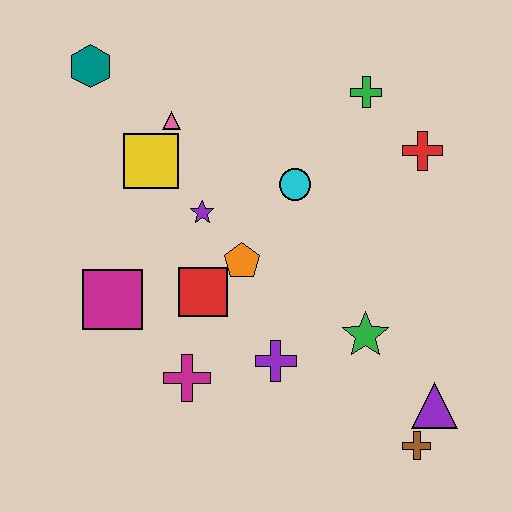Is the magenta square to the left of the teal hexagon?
No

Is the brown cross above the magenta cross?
No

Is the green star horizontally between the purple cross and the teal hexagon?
No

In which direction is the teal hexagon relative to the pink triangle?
The teal hexagon is to the left of the pink triangle.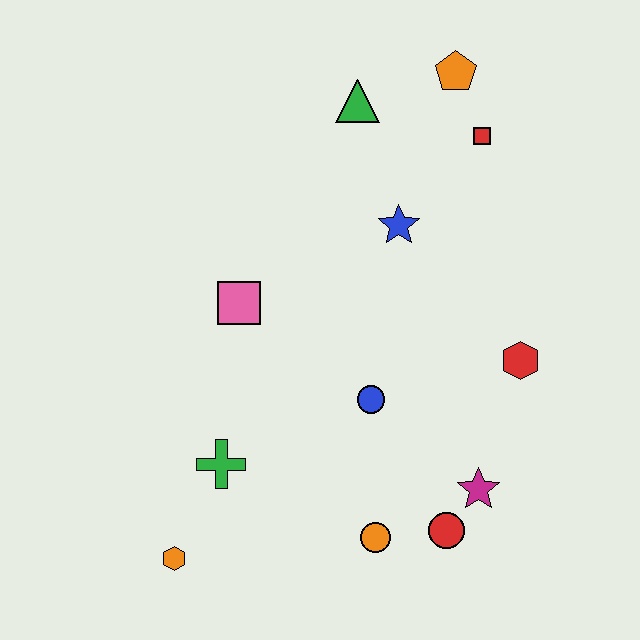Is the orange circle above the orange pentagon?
No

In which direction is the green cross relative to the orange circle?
The green cross is to the left of the orange circle.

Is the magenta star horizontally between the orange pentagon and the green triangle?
No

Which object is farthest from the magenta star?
The orange pentagon is farthest from the magenta star.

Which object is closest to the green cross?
The orange hexagon is closest to the green cross.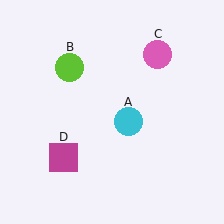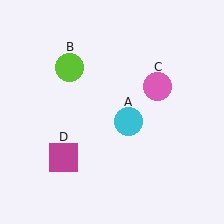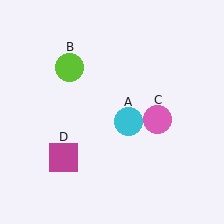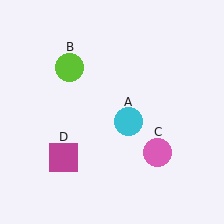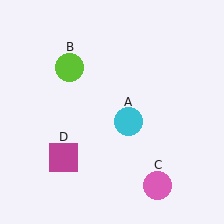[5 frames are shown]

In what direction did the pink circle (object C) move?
The pink circle (object C) moved down.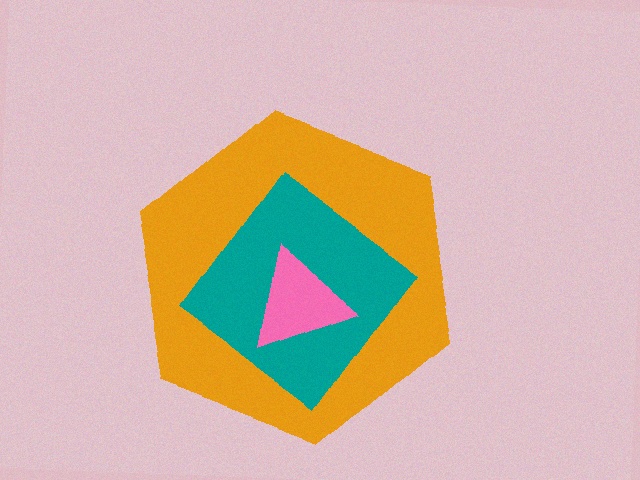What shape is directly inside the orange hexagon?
The teal diamond.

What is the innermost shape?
The pink triangle.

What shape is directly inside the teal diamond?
The pink triangle.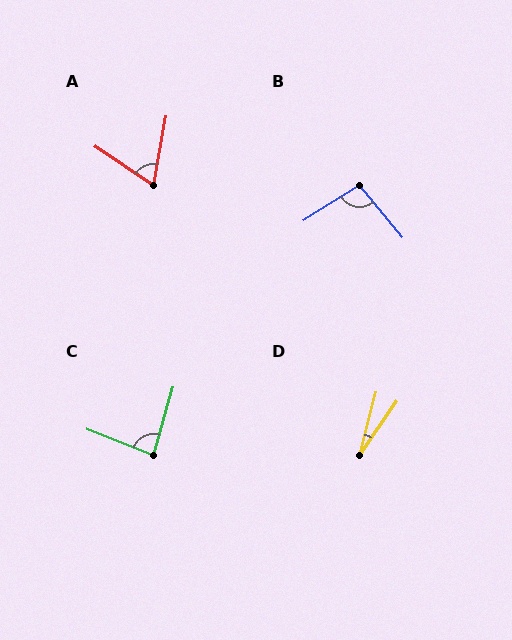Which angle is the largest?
B, at approximately 98 degrees.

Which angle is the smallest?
D, at approximately 20 degrees.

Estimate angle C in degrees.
Approximately 84 degrees.